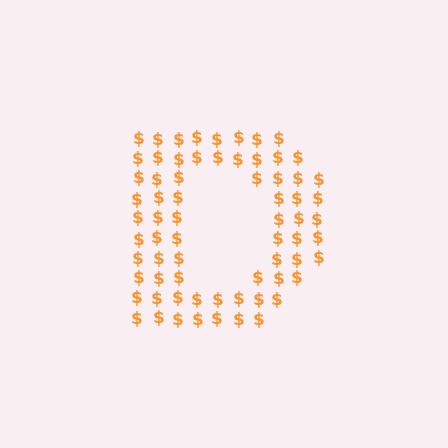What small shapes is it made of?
It is made of small dollar signs.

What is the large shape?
The large shape is the letter D.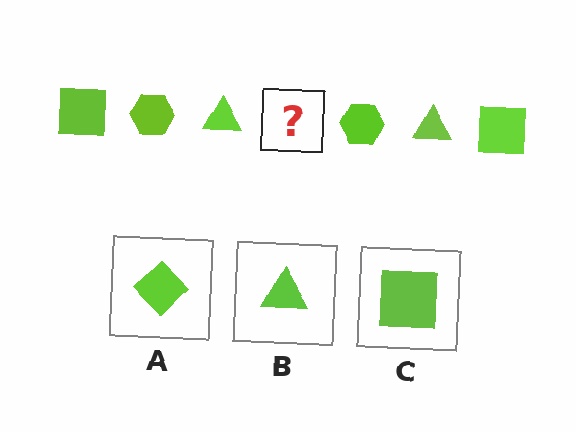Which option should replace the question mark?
Option C.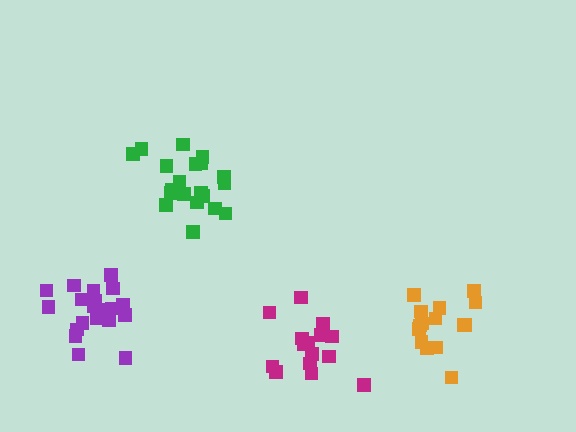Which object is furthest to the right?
The orange cluster is rightmost.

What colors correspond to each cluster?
The clusters are colored: magenta, green, purple, orange.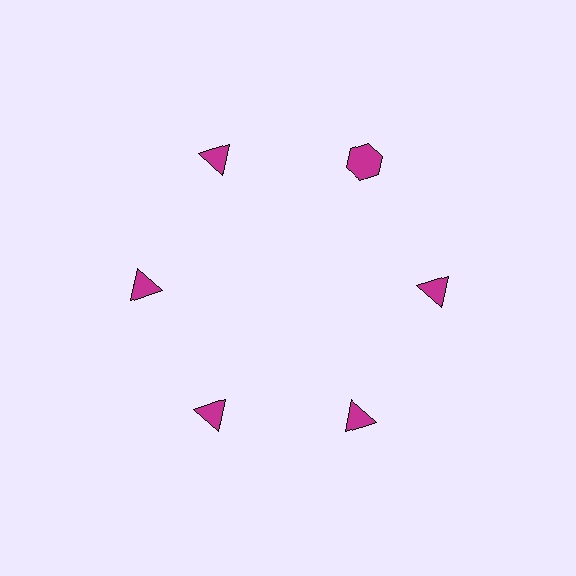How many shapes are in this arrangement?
There are 6 shapes arranged in a ring pattern.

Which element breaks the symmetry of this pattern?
The magenta hexagon at roughly the 1 o'clock position breaks the symmetry. All other shapes are magenta triangles.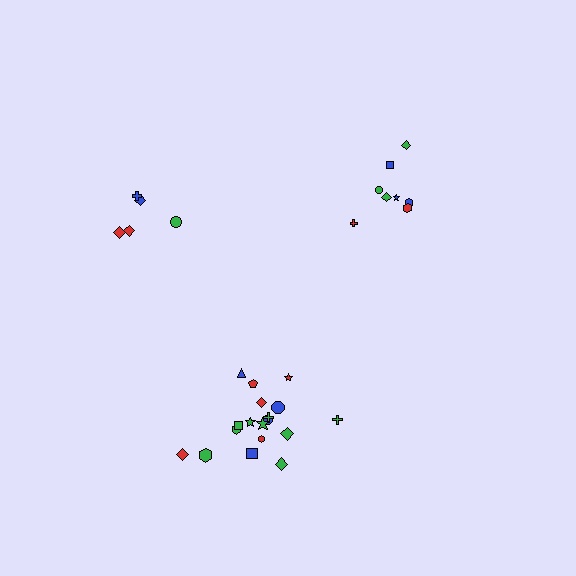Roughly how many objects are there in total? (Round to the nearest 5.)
Roughly 30 objects in total.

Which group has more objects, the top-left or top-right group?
The top-right group.